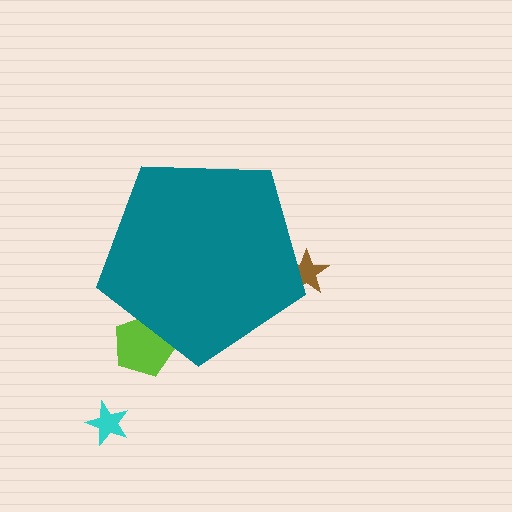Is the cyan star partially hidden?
No, the cyan star is fully visible.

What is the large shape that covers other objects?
A teal pentagon.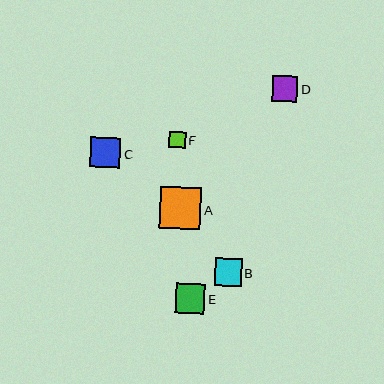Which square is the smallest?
Square F is the smallest with a size of approximately 16 pixels.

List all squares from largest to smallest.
From largest to smallest: A, C, E, B, D, F.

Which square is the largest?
Square A is the largest with a size of approximately 41 pixels.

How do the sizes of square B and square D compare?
Square B and square D are approximately the same size.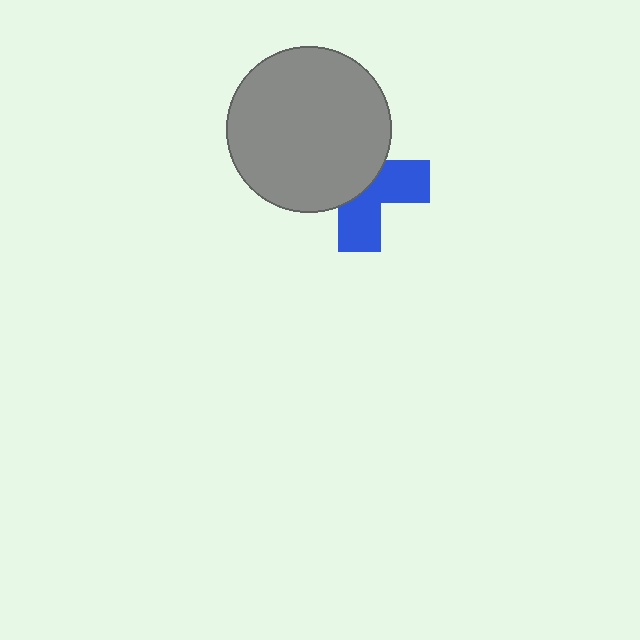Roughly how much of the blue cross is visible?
A small part of it is visible (roughly 44%).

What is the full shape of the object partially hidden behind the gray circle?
The partially hidden object is a blue cross.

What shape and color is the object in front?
The object in front is a gray circle.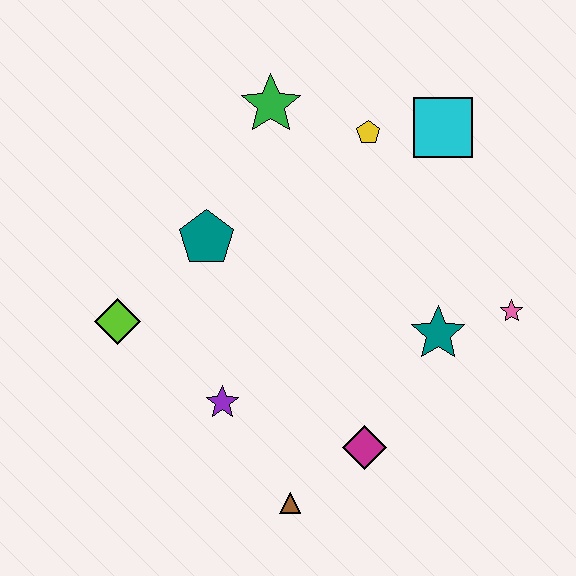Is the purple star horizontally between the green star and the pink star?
No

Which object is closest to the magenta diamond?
The brown triangle is closest to the magenta diamond.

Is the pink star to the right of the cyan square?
Yes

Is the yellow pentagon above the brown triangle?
Yes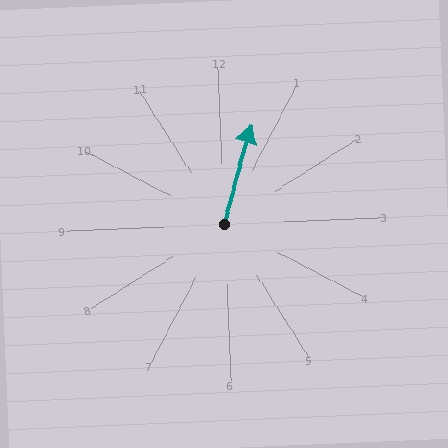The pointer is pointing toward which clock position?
Roughly 1 o'clock.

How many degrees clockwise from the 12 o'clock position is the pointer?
Approximately 18 degrees.